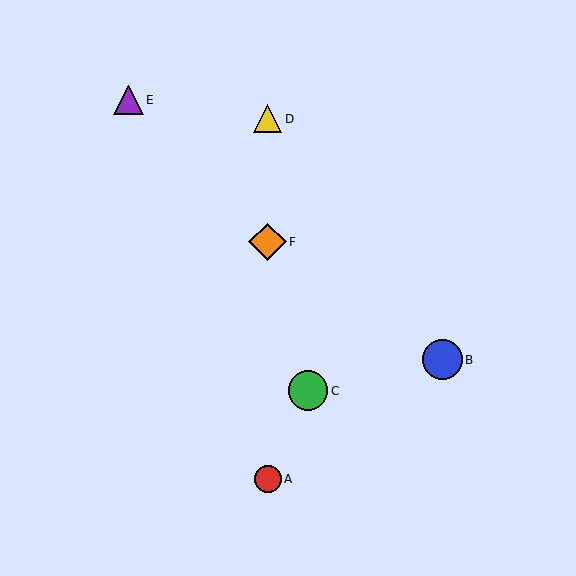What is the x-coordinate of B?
Object B is at x≈443.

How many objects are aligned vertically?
3 objects (A, D, F) are aligned vertically.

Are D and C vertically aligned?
No, D is at x≈268 and C is at x≈308.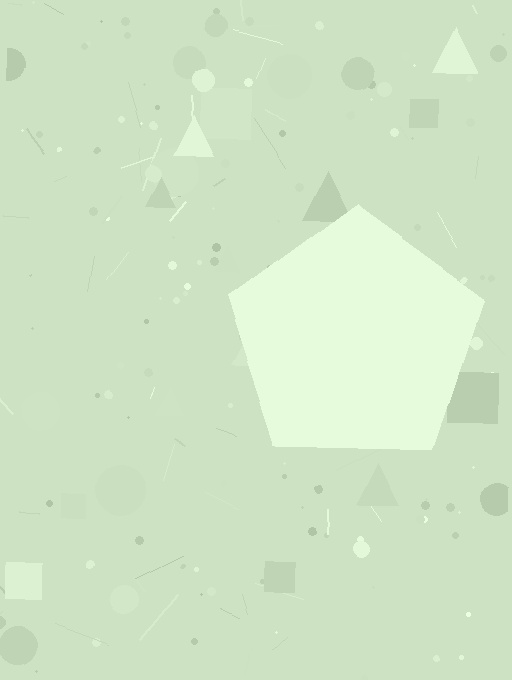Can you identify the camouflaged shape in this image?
The camouflaged shape is a pentagon.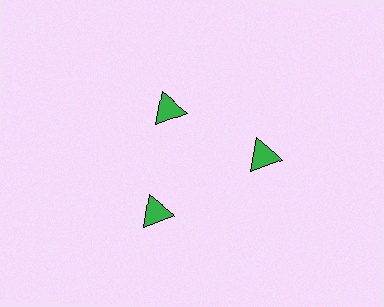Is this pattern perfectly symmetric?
No. The 3 green triangles are arranged in a ring, but one element near the 11 o'clock position is pulled inward toward the center, breaking the 3-fold rotational symmetry.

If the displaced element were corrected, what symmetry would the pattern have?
It would have 3-fold rotational symmetry — the pattern would map onto itself every 120 degrees.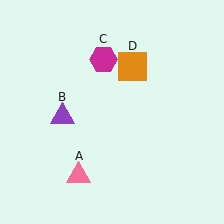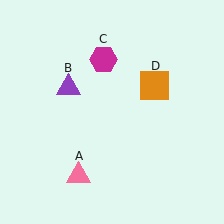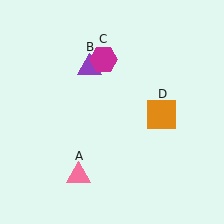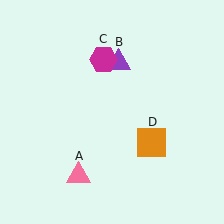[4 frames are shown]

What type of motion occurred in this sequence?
The purple triangle (object B), orange square (object D) rotated clockwise around the center of the scene.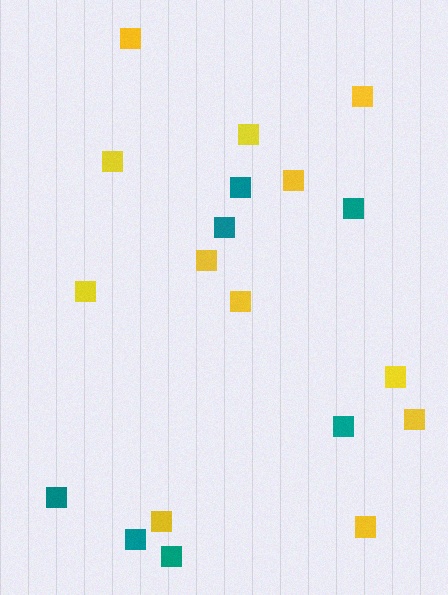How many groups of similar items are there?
There are 2 groups: one group of yellow squares (12) and one group of teal squares (7).